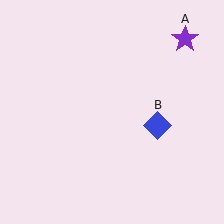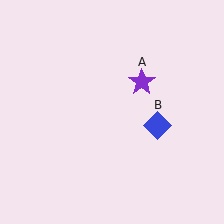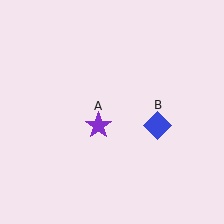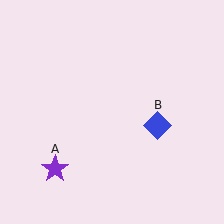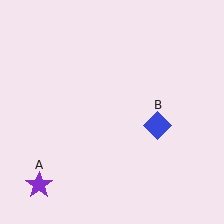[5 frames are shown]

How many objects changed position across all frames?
1 object changed position: purple star (object A).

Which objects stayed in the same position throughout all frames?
Blue diamond (object B) remained stationary.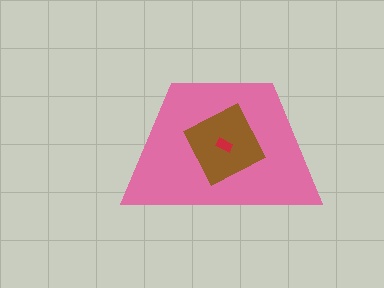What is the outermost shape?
The pink trapezoid.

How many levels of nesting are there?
3.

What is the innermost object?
The red rectangle.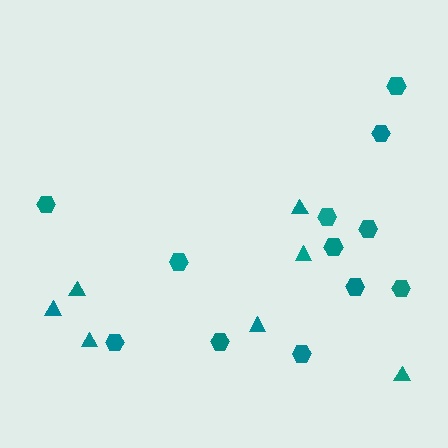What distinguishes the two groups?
There are 2 groups: one group of hexagons (12) and one group of triangles (7).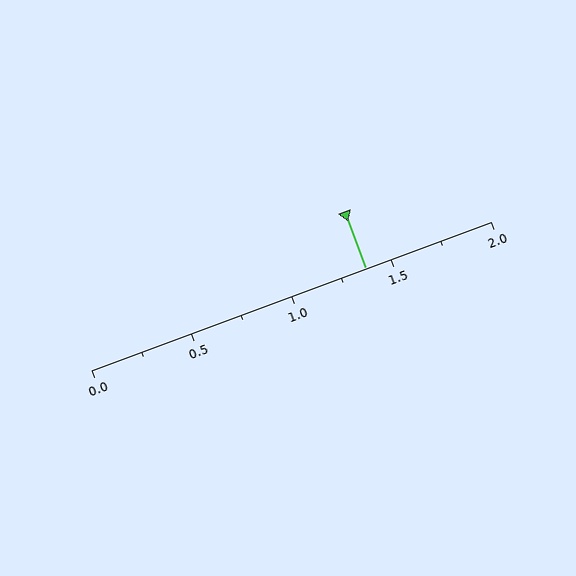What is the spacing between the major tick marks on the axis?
The major ticks are spaced 0.5 apart.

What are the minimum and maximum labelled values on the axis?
The axis runs from 0.0 to 2.0.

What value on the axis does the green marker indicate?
The marker indicates approximately 1.38.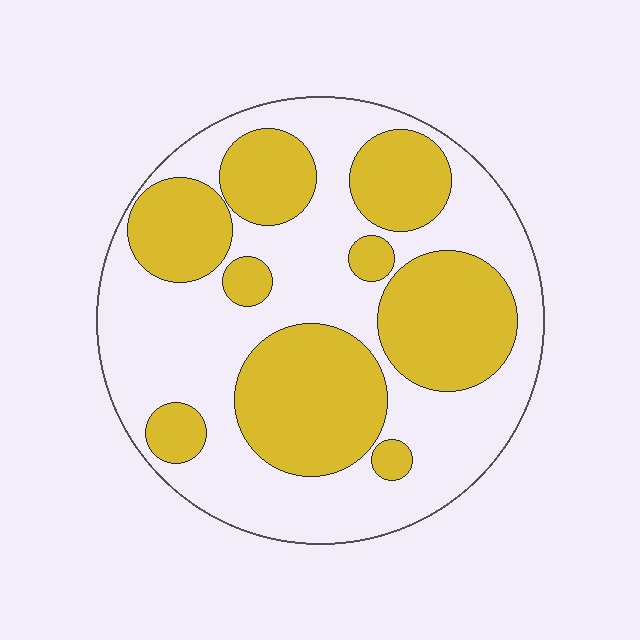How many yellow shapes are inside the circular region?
9.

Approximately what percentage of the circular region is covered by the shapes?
Approximately 40%.